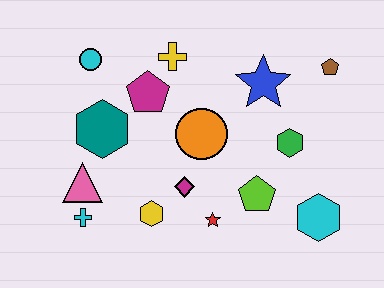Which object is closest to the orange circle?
The magenta diamond is closest to the orange circle.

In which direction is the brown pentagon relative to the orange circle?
The brown pentagon is to the right of the orange circle.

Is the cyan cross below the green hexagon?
Yes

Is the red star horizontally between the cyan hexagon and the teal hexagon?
Yes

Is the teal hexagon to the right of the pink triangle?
Yes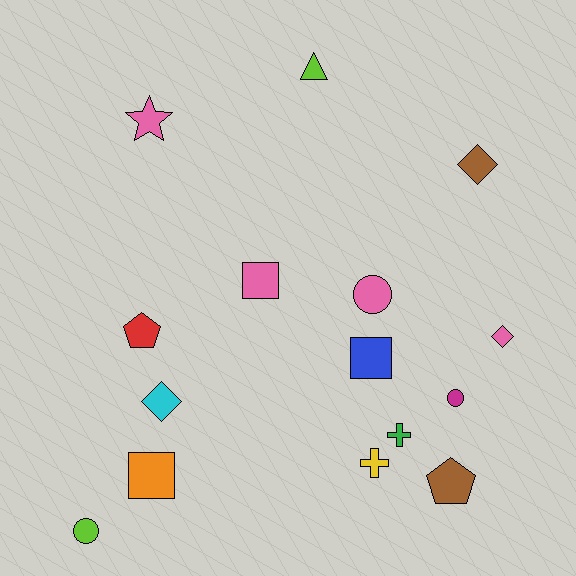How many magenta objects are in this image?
There is 1 magenta object.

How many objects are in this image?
There are 15 objects.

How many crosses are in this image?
There are 2 crosses.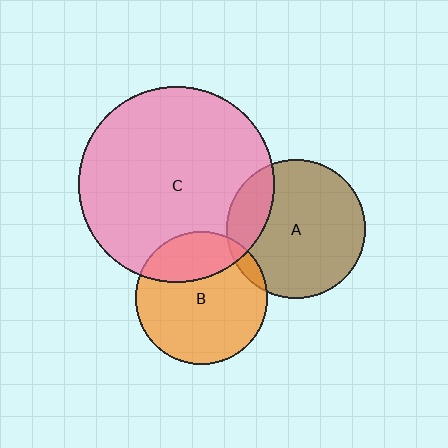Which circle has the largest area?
Circle C (pink).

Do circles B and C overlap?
Yes.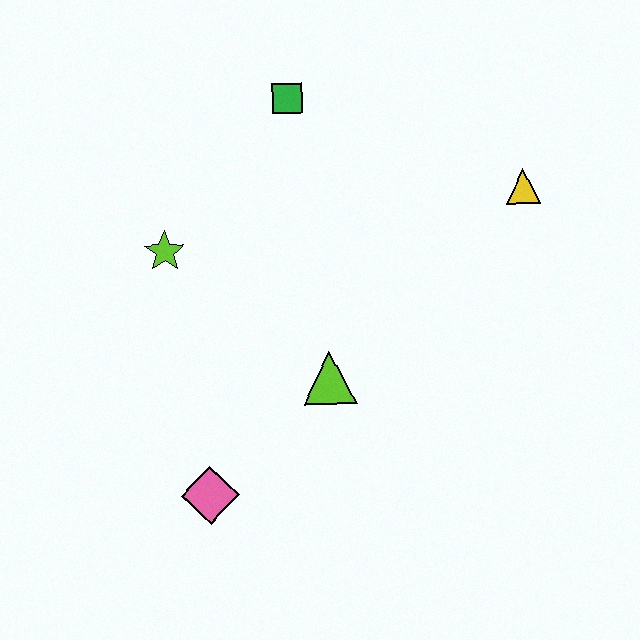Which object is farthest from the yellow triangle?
The pink diamond is farthest from the yellow triangle.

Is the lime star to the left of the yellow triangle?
Yes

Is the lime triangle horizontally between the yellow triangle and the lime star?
Yes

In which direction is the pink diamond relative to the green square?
The pink diamond is below the green square.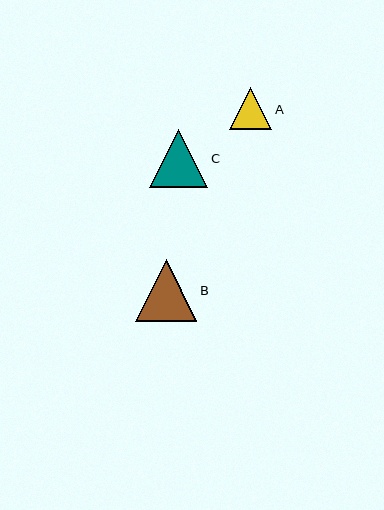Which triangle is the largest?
Triangle B is the largest with a size of approximately 62 pixels.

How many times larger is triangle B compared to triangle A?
Triangle B is approximately 1.5 times the size of triangle A.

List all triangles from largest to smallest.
From largest to smallest: B, C, A.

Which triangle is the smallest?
Triangle A is the smallest with a size of approximately 42 pixels.